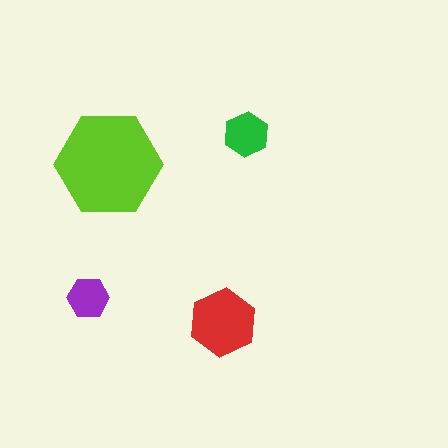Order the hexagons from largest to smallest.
the lime one, the red one, the green one, the purple one.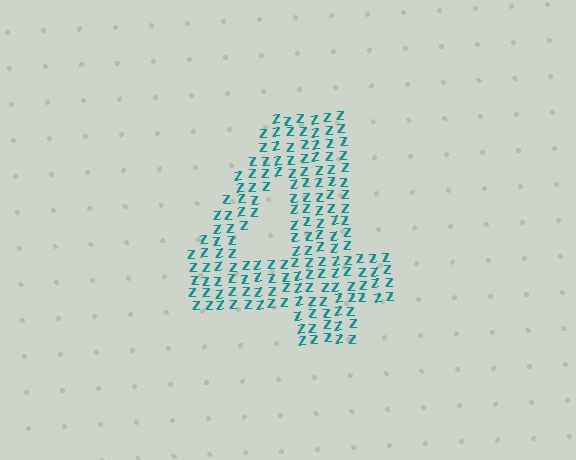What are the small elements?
The small elements are letter Z's.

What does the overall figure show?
The overall figure shows the digit 4.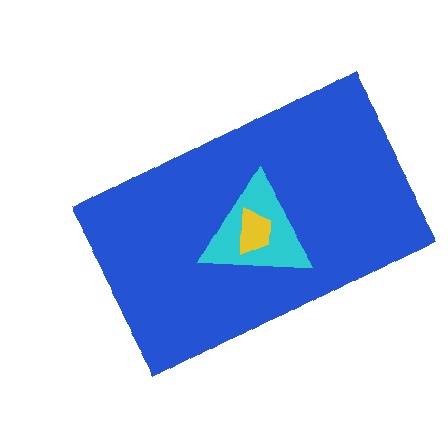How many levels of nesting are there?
3.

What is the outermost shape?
The blue rectangle.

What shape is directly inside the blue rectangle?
The cyan triangle.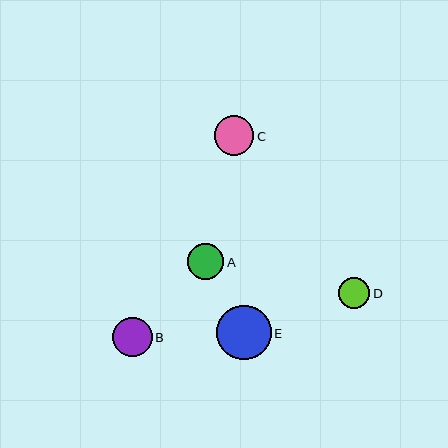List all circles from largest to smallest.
From largest to smallest: E, C, B, A, D.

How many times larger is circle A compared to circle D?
Circle A is approximately 1.1 times the size of circle D.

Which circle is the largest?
Circle E is the largest with a size of approximately 54 pixels.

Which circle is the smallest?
Circle D is the smallest with a size of approximately 32 pixels.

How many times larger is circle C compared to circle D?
Circle C is approximately 1.3 times the size of circle D.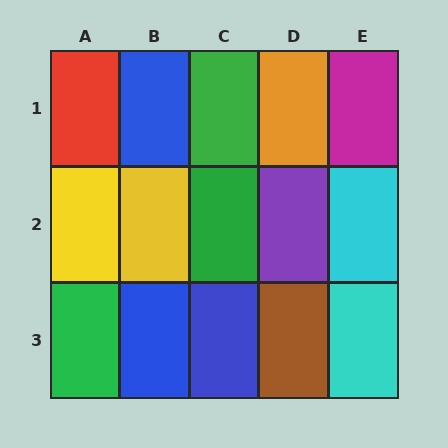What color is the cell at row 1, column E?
Magenta.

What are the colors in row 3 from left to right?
Green, blue, blue, brown, cyan.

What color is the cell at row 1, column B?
Blue.